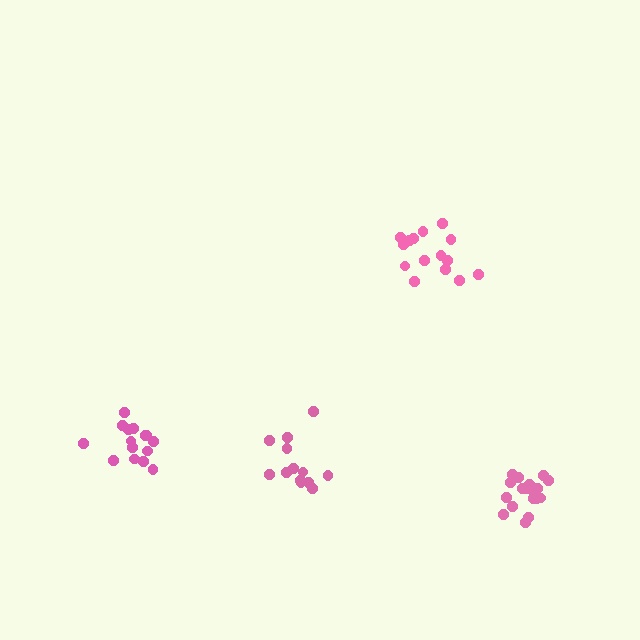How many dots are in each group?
Group 1: 13 dots, Group 2: 15 dots, Group 3: 15 dots, Group 4: 19 dots (62 total).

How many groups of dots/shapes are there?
There are 4 groups.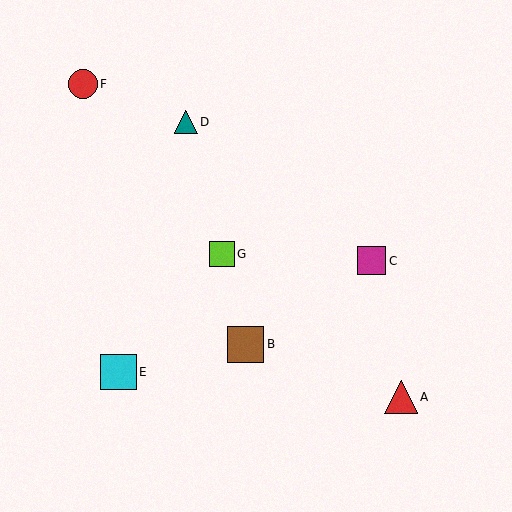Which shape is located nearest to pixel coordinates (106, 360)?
The cyan square (labeled E) at (119, 372) is nearest to that location.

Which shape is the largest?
The brown square (labeled B) is the largest.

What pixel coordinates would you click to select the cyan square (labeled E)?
Click at (119, 372) to select the cyan square E.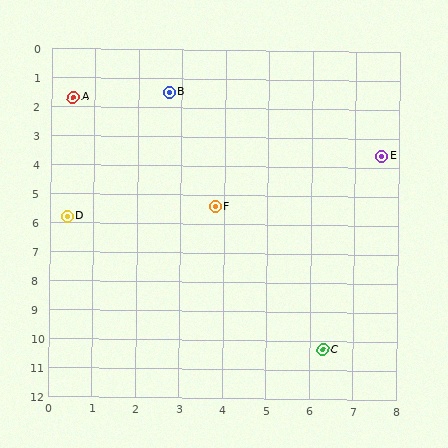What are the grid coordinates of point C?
Point C is at approximately (6.3, 10.3).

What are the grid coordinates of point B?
Point B is at approximately (2.7, 1.5).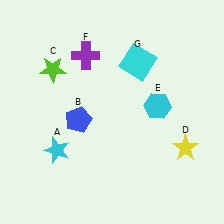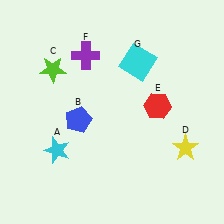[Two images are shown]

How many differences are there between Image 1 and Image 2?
There is 1 difference between the two images.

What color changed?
The hexagon (E) changed from cyan in Image 1 to red in Image 2.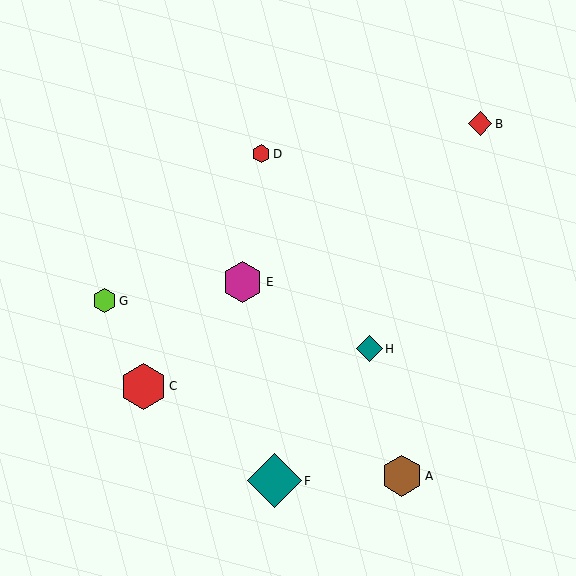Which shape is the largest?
The teal diamond (labeled F) is the largest.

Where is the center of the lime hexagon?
The center of the lime hexagon is at (105, 301).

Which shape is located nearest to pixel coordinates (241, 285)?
The magenta hexagon (labeled E) at (243, 282) is nearest to that location.